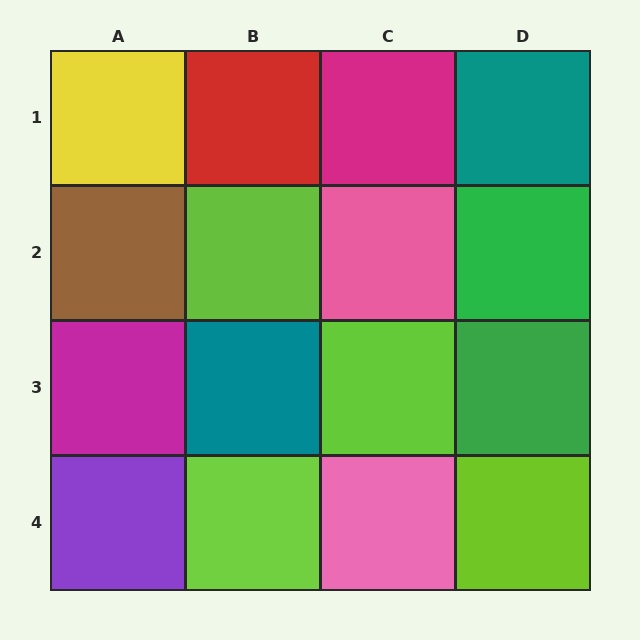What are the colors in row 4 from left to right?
Purple, lime, pink, lime.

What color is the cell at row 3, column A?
Magenta.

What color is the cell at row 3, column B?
Teal.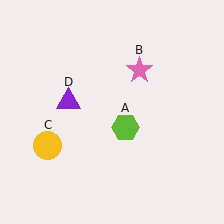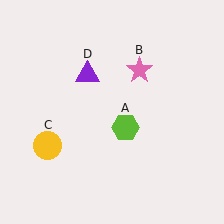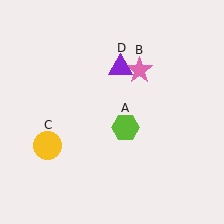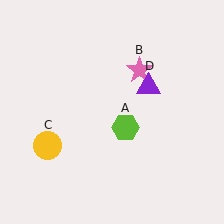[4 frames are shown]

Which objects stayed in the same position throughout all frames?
Lime hexagon (object A) and pink star (object B) and yellow circle (object C) remained stationary.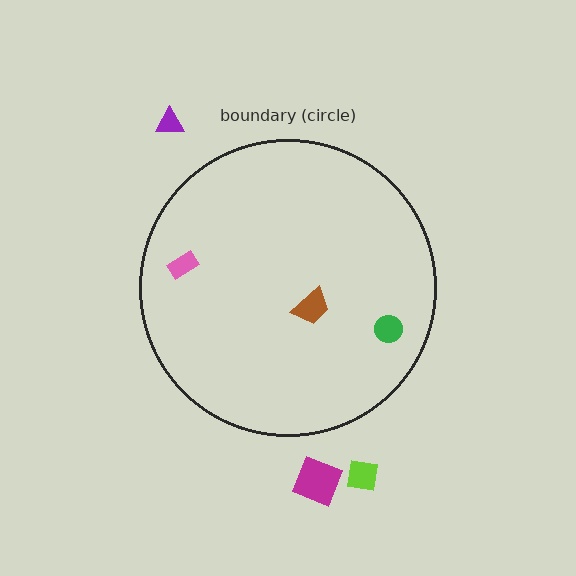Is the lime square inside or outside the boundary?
Outside.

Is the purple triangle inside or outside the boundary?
Outside.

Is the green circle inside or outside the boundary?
Inside.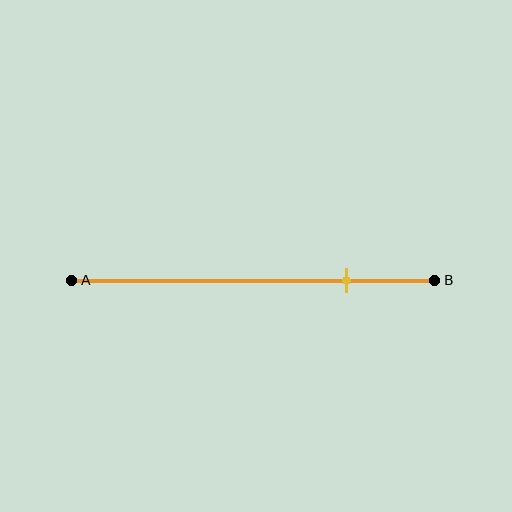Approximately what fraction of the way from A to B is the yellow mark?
The yellow mark is approximately 75% of the way from A to B.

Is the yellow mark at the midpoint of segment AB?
No, the mark is at about 75% from A, not at the 50% midpoint.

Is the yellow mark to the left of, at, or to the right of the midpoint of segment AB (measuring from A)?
The yellow mark is to the right of the midpoint of segment AB.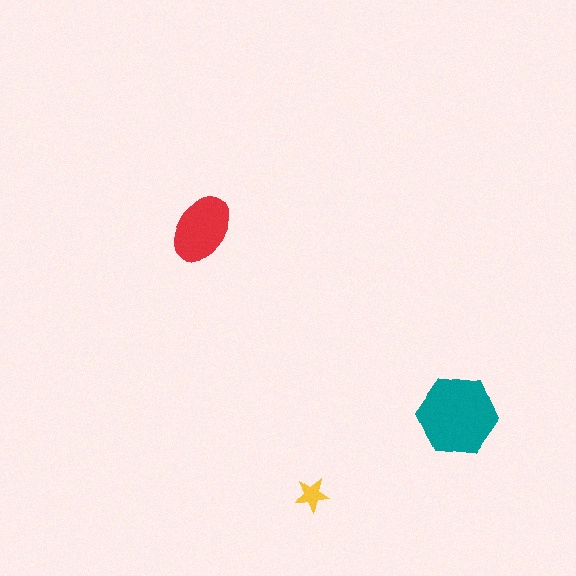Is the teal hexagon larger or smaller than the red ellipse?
Larger.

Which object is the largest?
The teal hexagon.